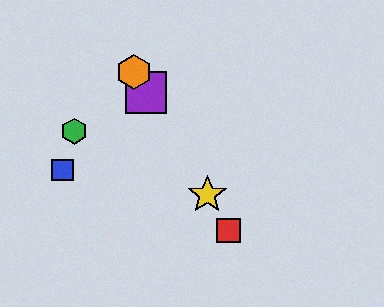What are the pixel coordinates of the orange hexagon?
The orange hexagon is at (134, 72).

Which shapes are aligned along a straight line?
The red square, the yellow star, the purple square, the orange hexagon are aligned along a straight line.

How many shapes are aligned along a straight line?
4 shapes (the red square, the yellow star, the purple square, the orange hexagon) are aligned along a straight line.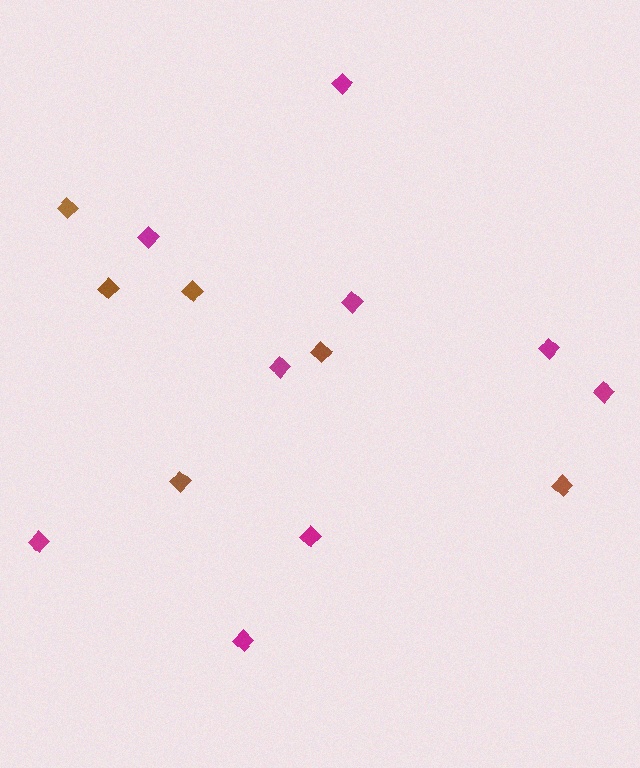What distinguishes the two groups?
There are 2 groups: one group of brown diamonds (6) and one group of magenta diamonds (9).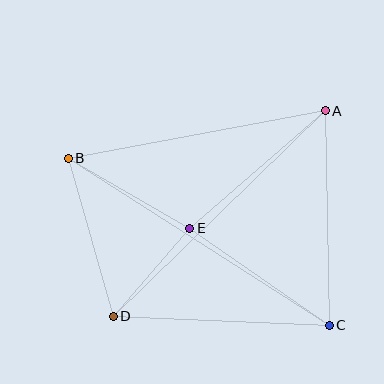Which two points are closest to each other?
Points D and E are closest to each other.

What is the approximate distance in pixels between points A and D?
The distance between A and D is approximately 295 pixels.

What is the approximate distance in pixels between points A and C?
The distance between A and C is approximately 215 pixels.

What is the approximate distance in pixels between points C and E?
The distance between C and E is approximately 170 pixels.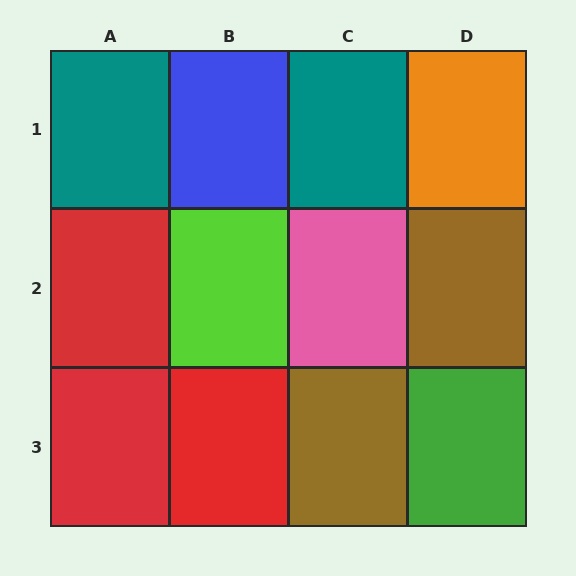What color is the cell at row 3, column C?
Brown.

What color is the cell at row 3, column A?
Red.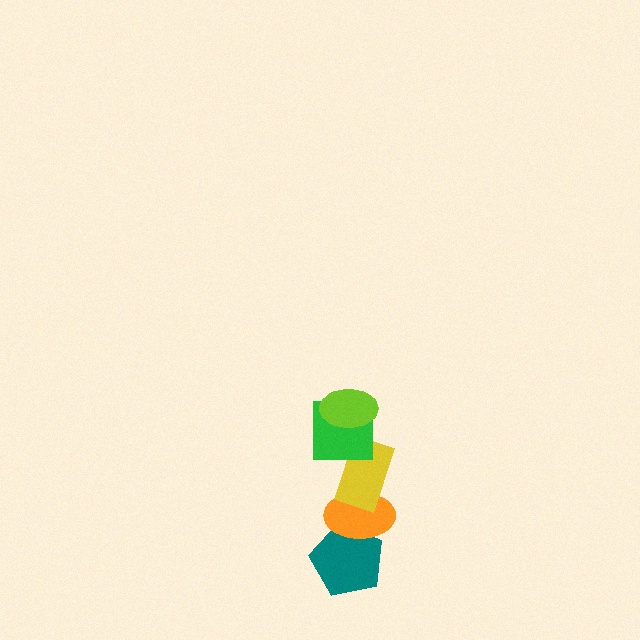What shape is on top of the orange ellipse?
The yellow rectangle is on top of the orange ellipse.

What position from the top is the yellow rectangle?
The yellow rectangle is 3rd from the top.